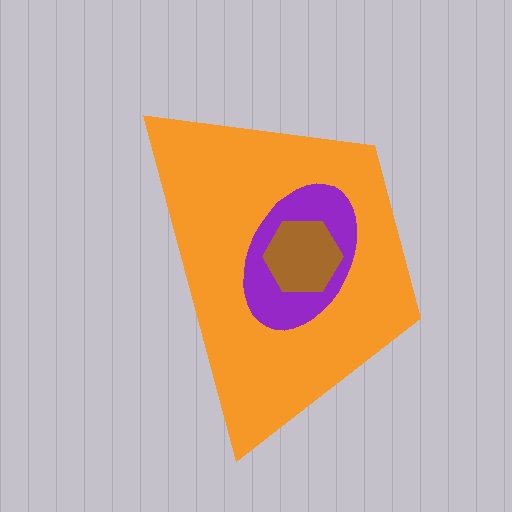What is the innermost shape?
The brown hexagon.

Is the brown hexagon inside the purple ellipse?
Yes.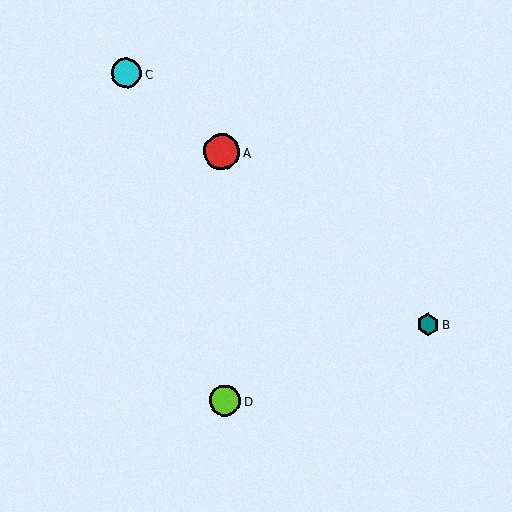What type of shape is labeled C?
Shape C is a cyan circle.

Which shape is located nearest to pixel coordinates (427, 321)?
The teal hexagon (labeled B) at (428, 325) is nearest to that location.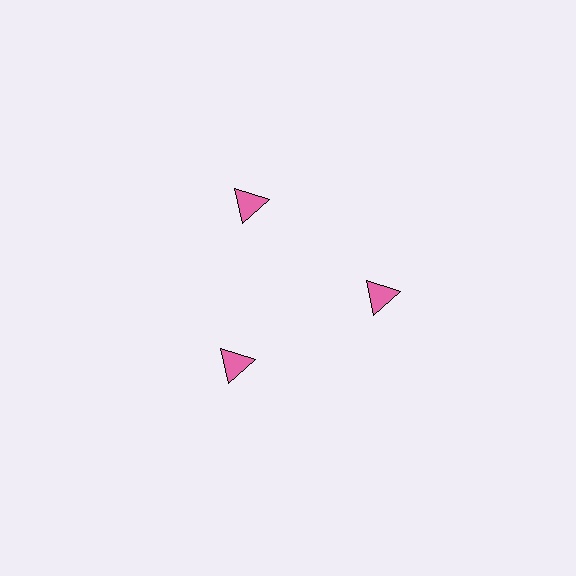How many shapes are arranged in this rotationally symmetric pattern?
There are 3 shapes, arranged in 3 groups of 1.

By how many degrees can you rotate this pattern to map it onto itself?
The pattern maps onto itself every 120 degrees of rotation.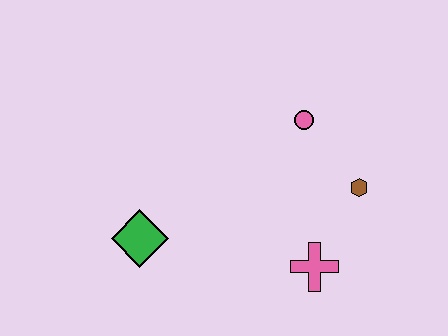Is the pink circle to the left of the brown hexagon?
Yes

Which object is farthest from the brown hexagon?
The green diamond is farthest from the brown hexagon.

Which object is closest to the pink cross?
The brown hexagon is closest to the pink cross.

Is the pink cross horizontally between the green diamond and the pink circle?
No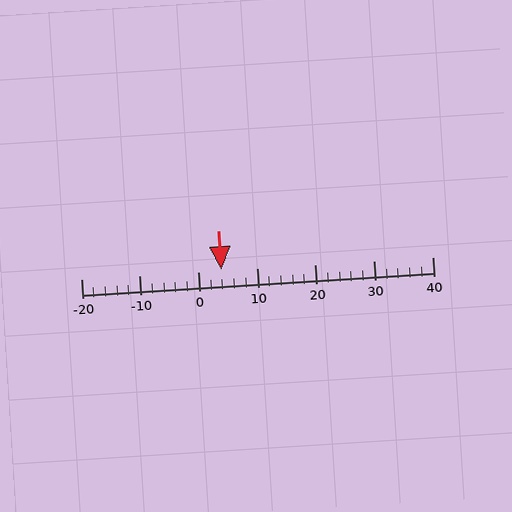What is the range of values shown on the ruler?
The ruler shows values from -20 to 40.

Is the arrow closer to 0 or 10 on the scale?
The arrow is closer to 0.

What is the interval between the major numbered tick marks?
The major tick marks are spaced 10 units apart.